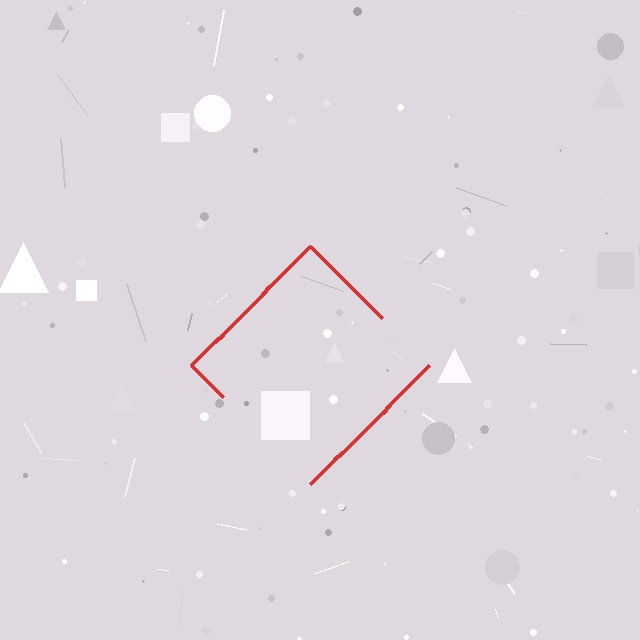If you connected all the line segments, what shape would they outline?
They would outline a diamond.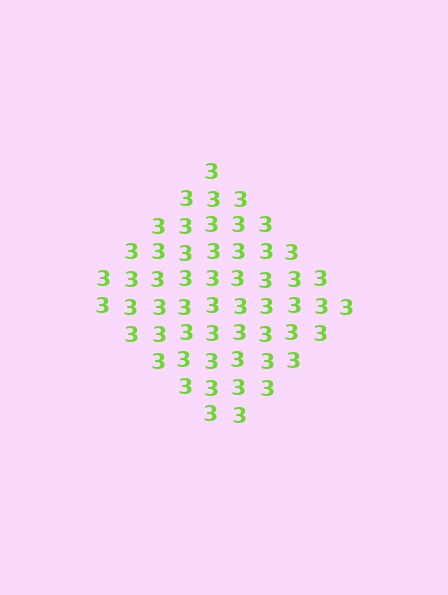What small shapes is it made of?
It is made of small digit 3's.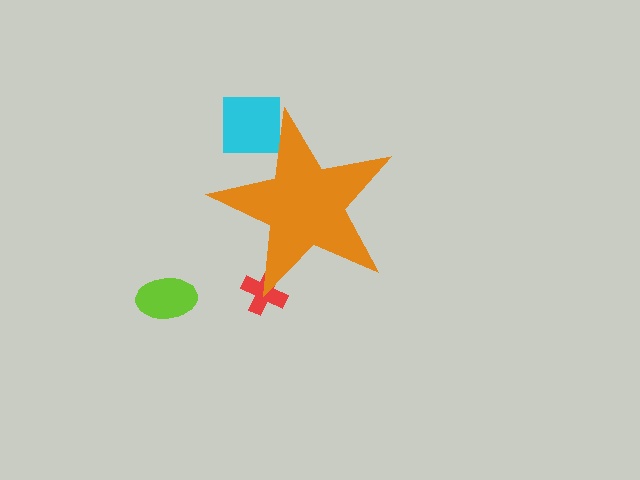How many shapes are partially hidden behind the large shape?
2 shapes are partially hidden.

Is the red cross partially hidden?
Yes, the red cross is partially hidden behind the orange star.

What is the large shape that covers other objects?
An orange star.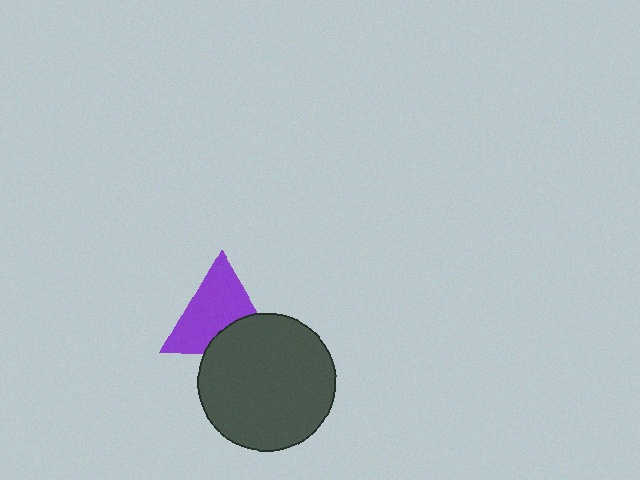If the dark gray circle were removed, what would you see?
You would see the complete purple triangle.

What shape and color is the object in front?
The object in front is a dark gray circle.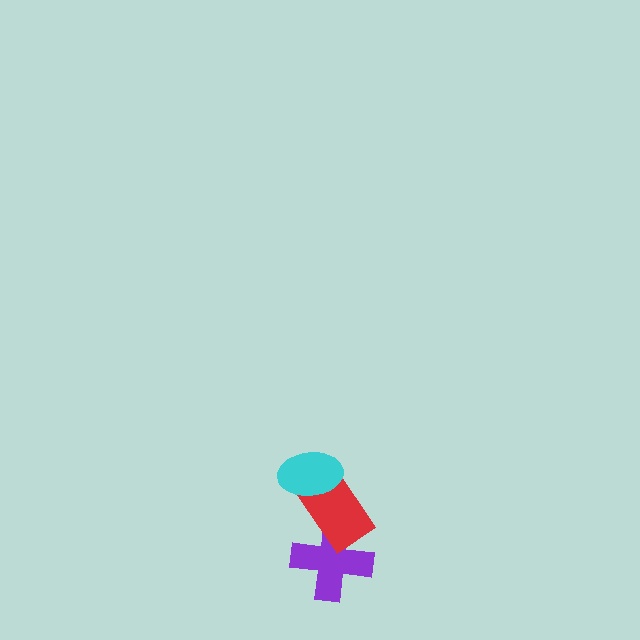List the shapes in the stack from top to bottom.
From top to bottom: the cyan ellipse, the red rectangle, the purple cross.